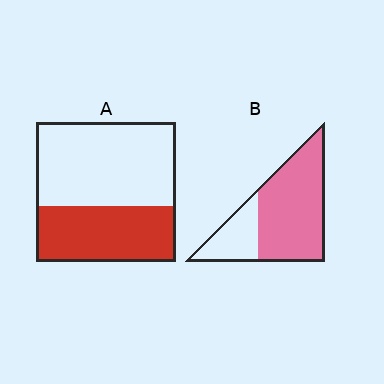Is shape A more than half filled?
No.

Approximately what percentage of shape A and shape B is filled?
A is approximately 40% and B is approximately 75%.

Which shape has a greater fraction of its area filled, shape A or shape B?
Shape B.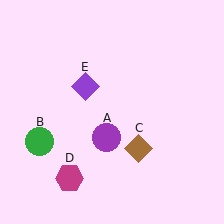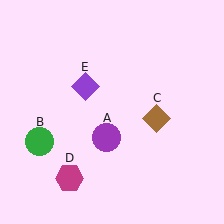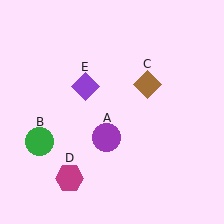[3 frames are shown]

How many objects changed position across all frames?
1 object changed position: brown diamond (object C).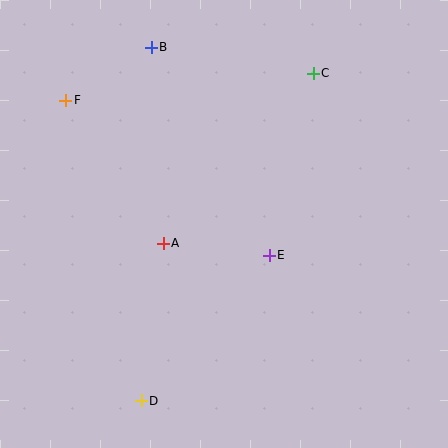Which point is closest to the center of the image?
Point E at (269, 255) is closest to the center.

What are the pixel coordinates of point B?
Point B is at (151, 47).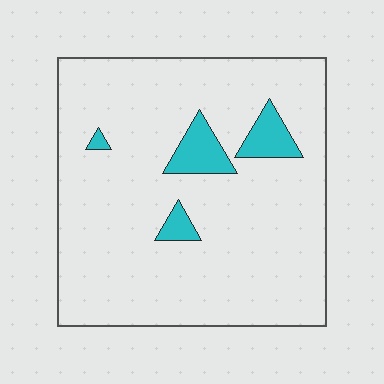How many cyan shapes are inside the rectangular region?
4.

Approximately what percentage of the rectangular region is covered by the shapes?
Approximately 10%.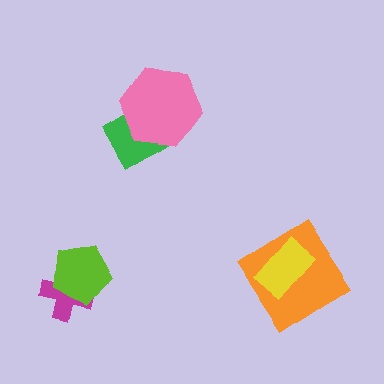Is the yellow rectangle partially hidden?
No, no other shape covers it.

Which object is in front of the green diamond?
The pink hexagon is in front of the green diamond.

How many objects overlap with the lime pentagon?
1 object overlaps with the lime pentagon.